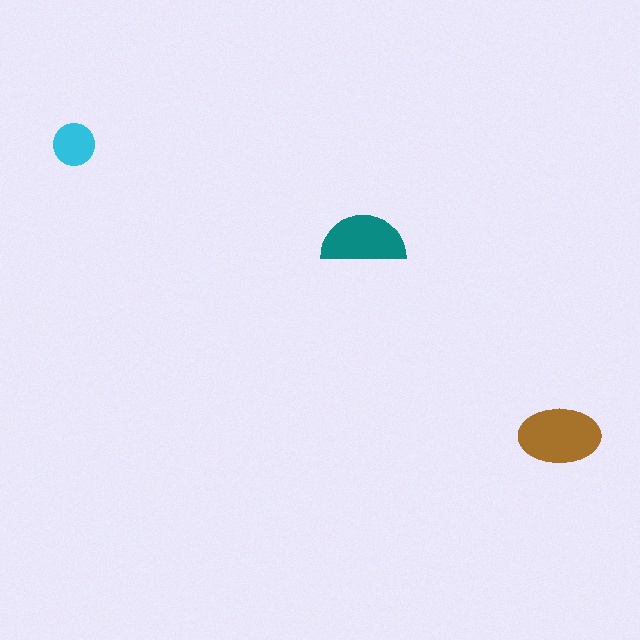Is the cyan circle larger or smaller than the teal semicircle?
Smaller.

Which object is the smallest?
The cyan circle.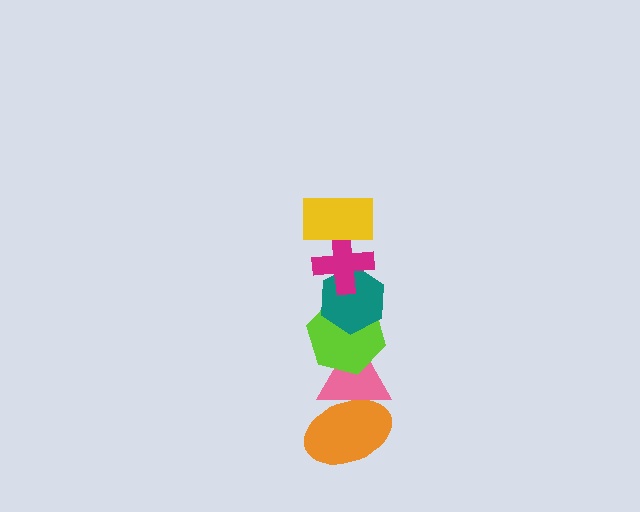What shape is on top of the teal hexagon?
The magenta cross is on top of the teal hexagon.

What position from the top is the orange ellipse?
The orange ellipse is 6th from the top.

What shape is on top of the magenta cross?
The yellow rectangle is on top of the magenta cross.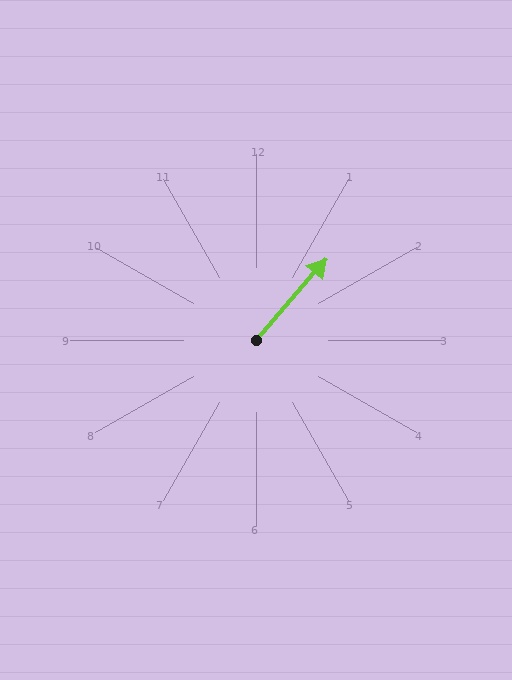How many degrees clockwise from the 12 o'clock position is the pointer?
Approximately 41 degrees.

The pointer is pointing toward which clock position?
Roughly 1 o'clock.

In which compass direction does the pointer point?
Northeast.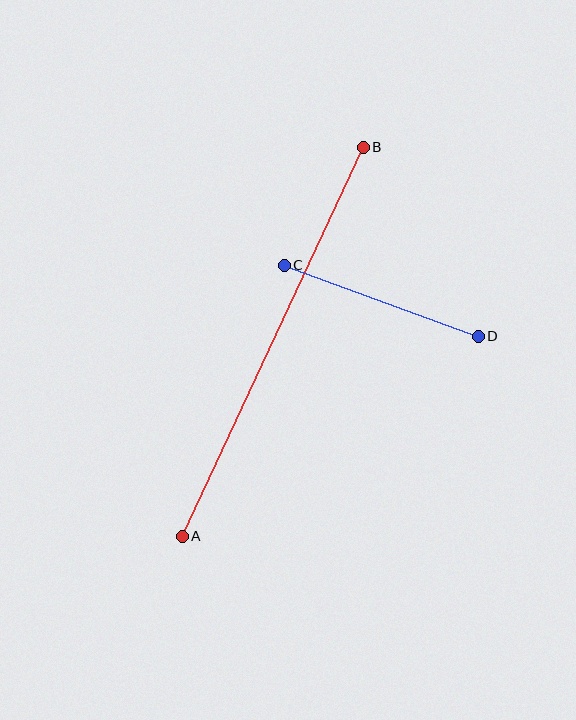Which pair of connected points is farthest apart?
Points A and B are farthest apart.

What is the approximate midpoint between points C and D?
The midpoint is at approximately (381, 301) pixels.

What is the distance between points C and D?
The distance is approximately 207 pixels.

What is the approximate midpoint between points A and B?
The midpoint is at approximately (273, 342) pixels.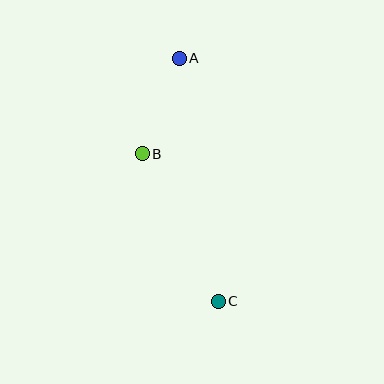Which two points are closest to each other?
Points A and B are closest to each other.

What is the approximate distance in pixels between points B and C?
The distance between B and C is approximately 166 pixels.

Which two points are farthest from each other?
Points A and C are farthest from each other.